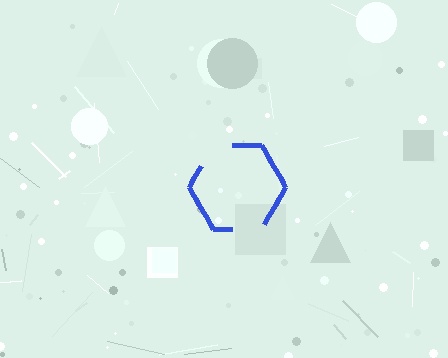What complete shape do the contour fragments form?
The contour fragments form a hexagon.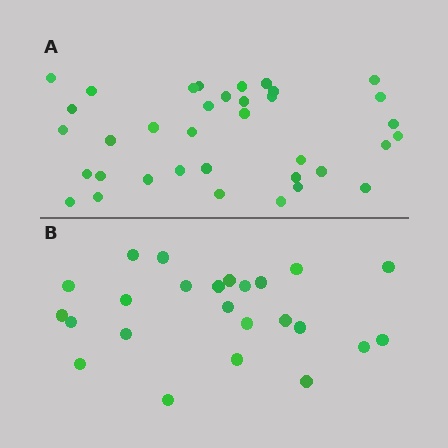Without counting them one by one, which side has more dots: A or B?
Region A (the top region) has more dots.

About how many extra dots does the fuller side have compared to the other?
Region A has roughly 12 or so more dots than region B.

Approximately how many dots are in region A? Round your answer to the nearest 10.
About 40 dots. (The exact count is 36, which rounds to 40.)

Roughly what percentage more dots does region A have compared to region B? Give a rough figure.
About 50% more.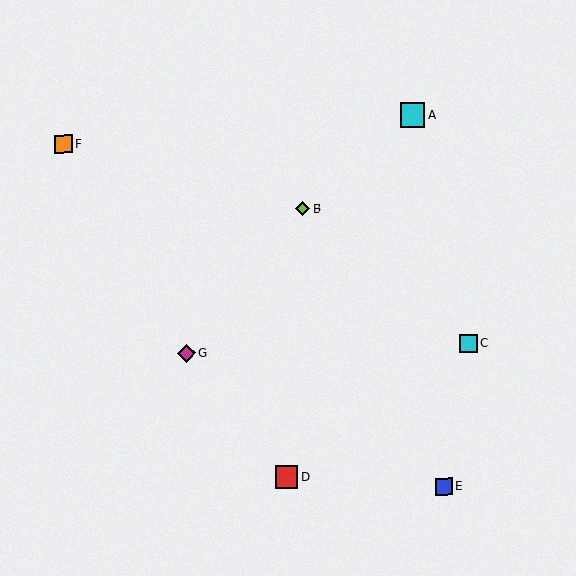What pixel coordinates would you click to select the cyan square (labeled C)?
Click at (468, 343) to select the cyan square C.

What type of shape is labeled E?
Shape E is a blue square.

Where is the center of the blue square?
The center of the blue square is at (444, 486).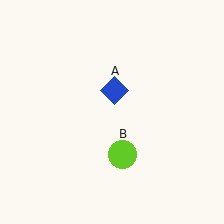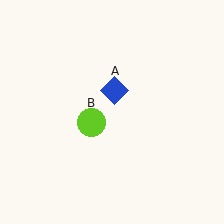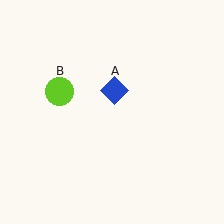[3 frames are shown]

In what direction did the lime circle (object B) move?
The lime circle (object B) moved up and to the left.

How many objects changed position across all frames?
1 object changed position: lime circle (object B).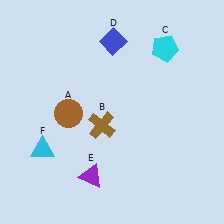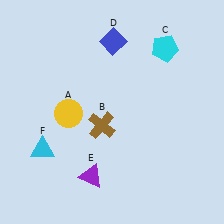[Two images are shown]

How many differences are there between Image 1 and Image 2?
There is 1 difference between the two images.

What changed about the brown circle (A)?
In Image 1, A is brown. In Image 2, it changed to yellow.